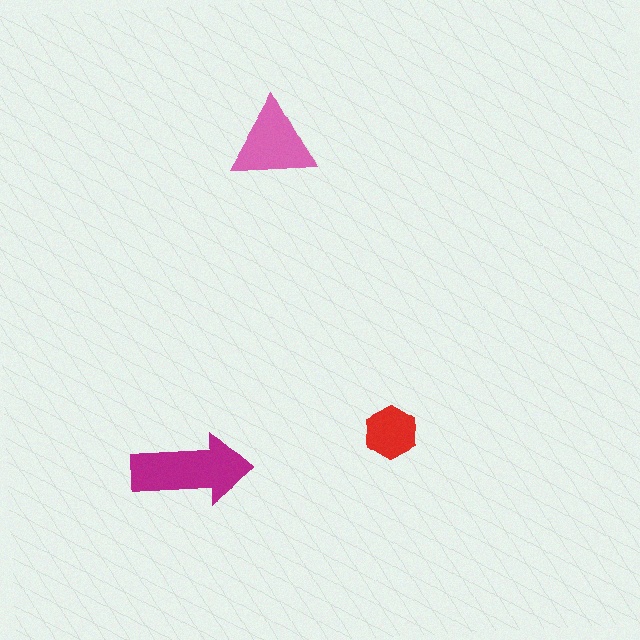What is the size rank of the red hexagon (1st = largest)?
3rd.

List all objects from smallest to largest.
The red hexagon, the pink triangle, the magenta arrow.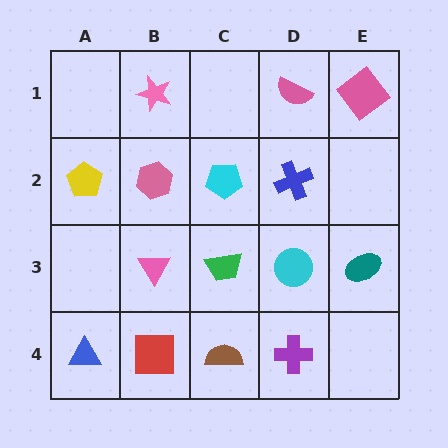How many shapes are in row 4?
4 shapes.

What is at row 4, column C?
A brown semicircle.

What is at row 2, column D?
A blue cross.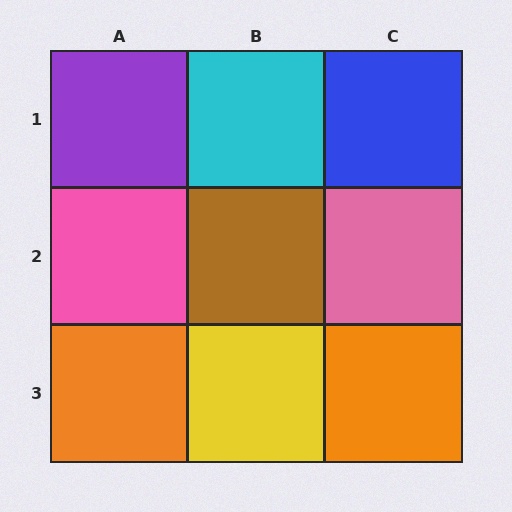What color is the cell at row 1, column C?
Blue.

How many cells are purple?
1 cell is purple.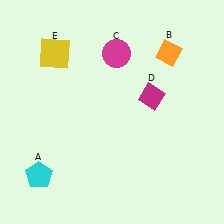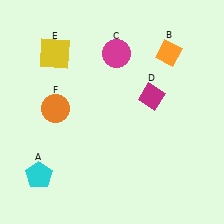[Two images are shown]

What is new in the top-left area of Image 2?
An orange circle (F) was added in the top-left area of Image 2.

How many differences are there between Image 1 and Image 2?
There is 1 difference between the two images.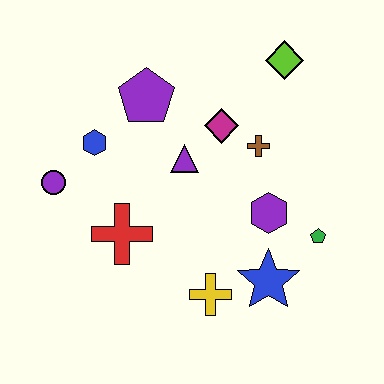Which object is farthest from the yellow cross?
The lime diamond is farthest from the yellow cross.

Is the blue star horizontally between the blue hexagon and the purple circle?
No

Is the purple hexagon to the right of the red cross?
Yes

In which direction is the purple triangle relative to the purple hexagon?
The purple triangle is to the left of the purple hexagon.